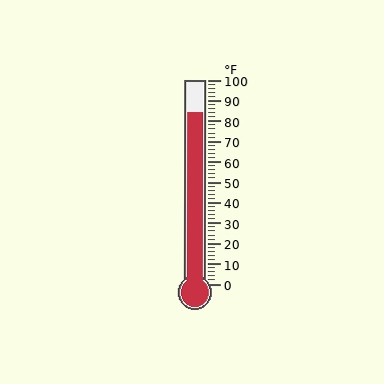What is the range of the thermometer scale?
The thermometer scale ranges from 0°F to 100°F.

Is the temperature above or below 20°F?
The temperature is above 20°F.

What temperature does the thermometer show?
The thermometer shows approximately 84°F.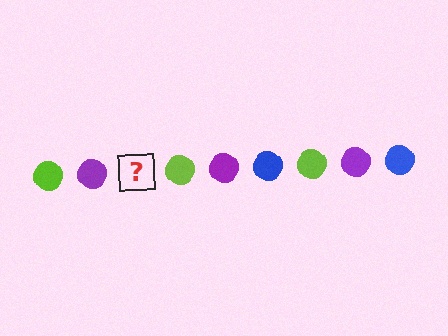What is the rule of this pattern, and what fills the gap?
The rule is that the pattern cycles through lime, purple, blue circles. The gap should be filled with a blue circle.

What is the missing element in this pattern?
The missing element is a blue circle.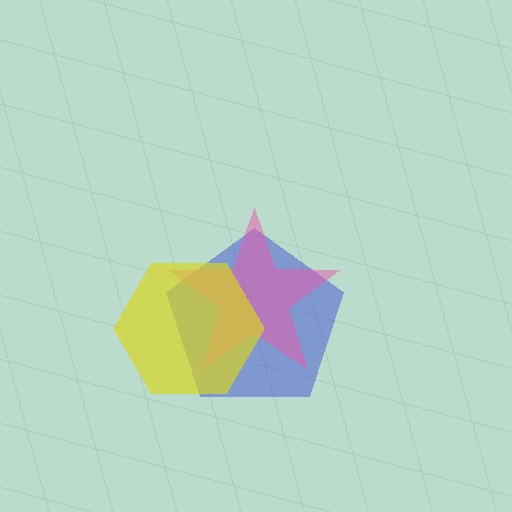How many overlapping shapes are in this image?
There are 3 overlapping shapes in the image.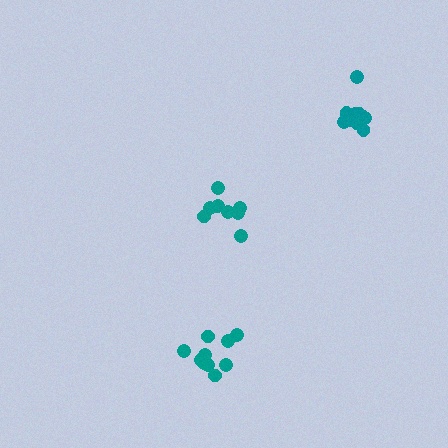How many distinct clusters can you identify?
There are 3 distinct clusters.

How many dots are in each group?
Group 1: 10 dots, Group 2: 10 dots, Group 3: 9 dots (29 total).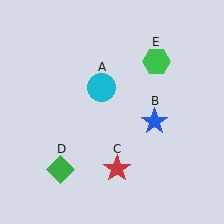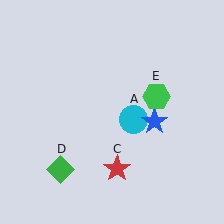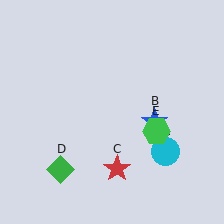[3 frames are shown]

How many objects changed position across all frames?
2 objects changed position: cyan circle (object A), green hexagon (object E).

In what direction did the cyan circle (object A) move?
The cyan circle (object A) moved down and to the right.